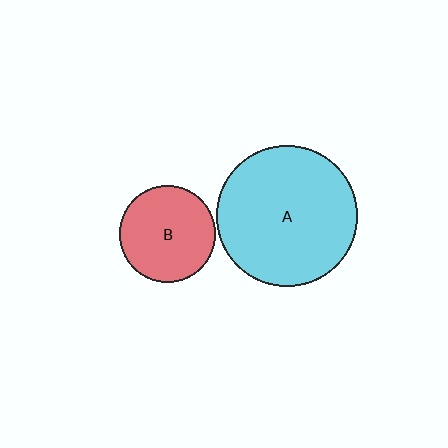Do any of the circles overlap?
No, none of the circles overlap.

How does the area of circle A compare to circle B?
Approximately 2.1 times.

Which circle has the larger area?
Circle A (cyan).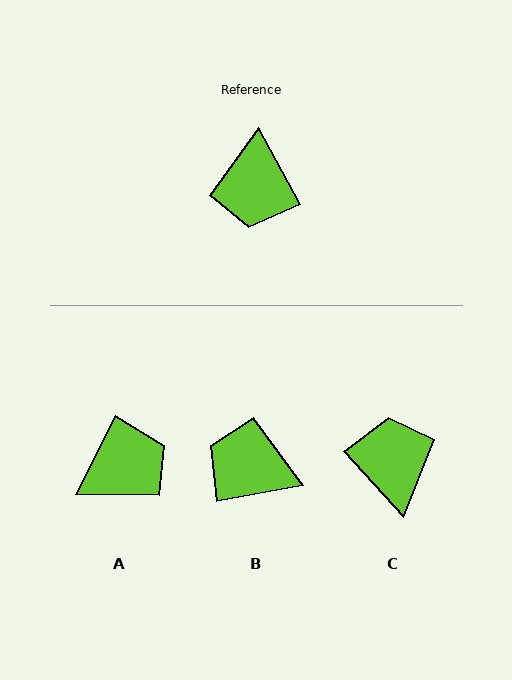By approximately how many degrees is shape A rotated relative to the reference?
Approximately 125 degrees counter-clockwise.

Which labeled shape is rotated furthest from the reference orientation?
C, about 166 degrees away.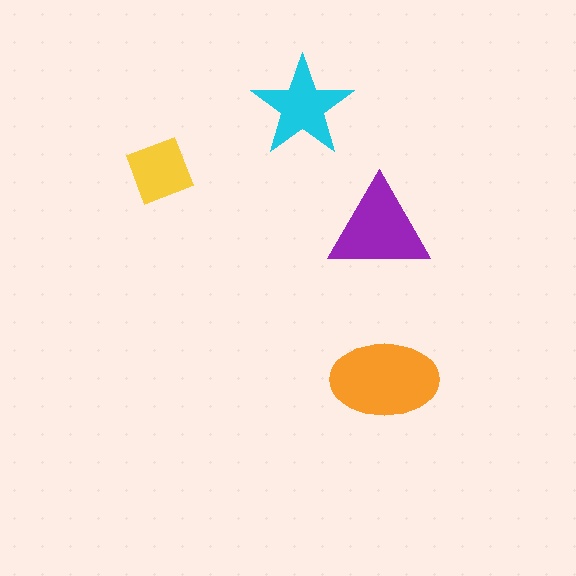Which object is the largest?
The orange ellipse.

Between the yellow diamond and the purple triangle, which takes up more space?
The purple triangle.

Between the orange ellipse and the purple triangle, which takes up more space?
The orange ellipse.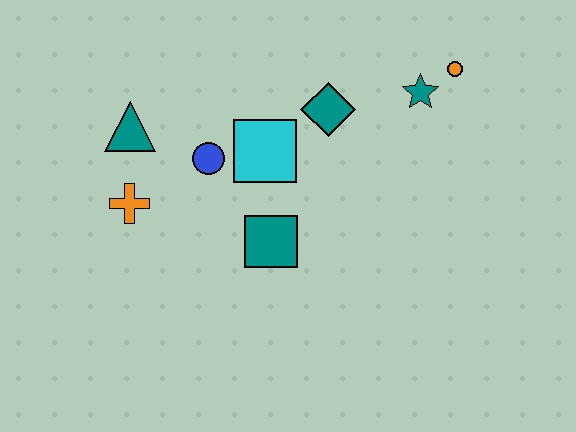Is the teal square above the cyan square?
No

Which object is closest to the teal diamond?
The cyan square is closest to the teal diamond.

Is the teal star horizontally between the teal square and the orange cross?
No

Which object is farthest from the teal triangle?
The orange circle is farthest from the teal triangle.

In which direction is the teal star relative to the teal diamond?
The teal star is to the right of the teal diamond.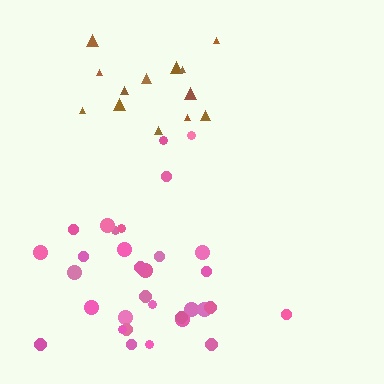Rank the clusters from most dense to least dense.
pink, brown.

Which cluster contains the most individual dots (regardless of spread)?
Pink (32).